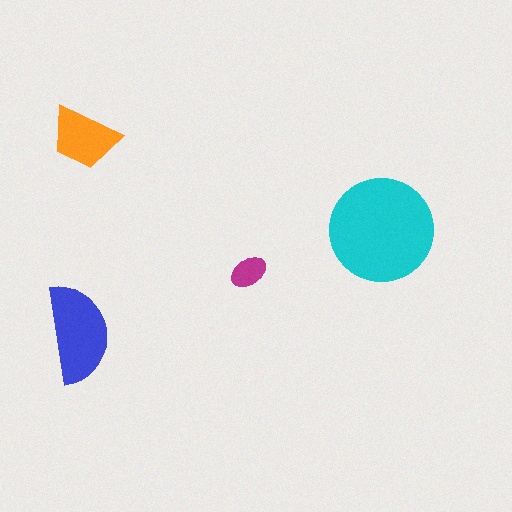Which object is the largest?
The cyan circle.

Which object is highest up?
The orange trapezoid is topmost.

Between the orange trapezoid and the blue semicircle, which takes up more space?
The blue semicircle.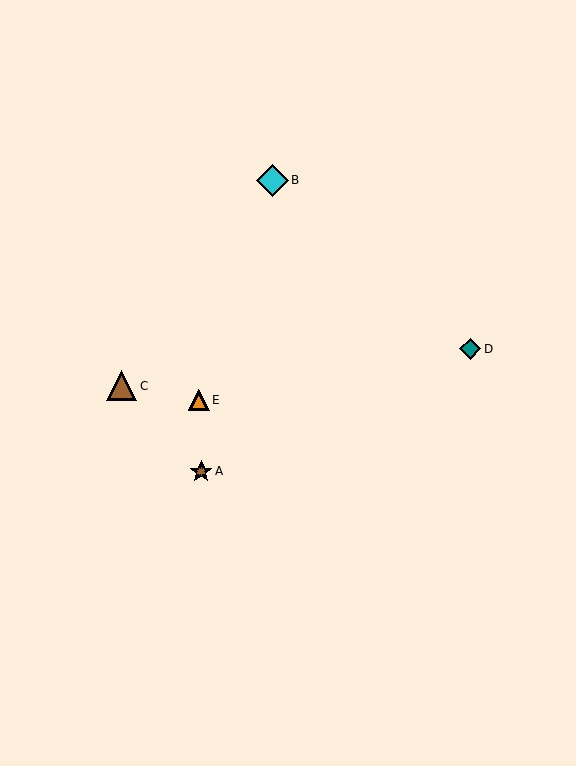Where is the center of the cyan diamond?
The center of the cyan diamond is at (272, 180).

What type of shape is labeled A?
Shape A is a brown star.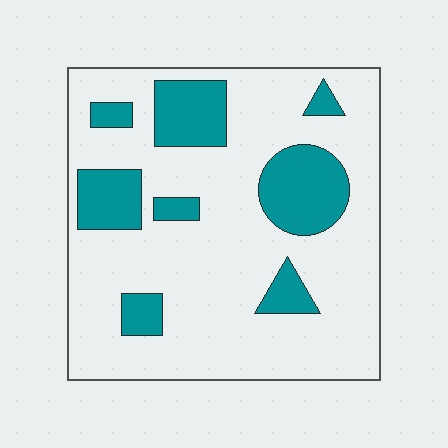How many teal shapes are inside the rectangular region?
8.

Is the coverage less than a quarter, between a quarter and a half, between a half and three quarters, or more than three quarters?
Less than a quarter.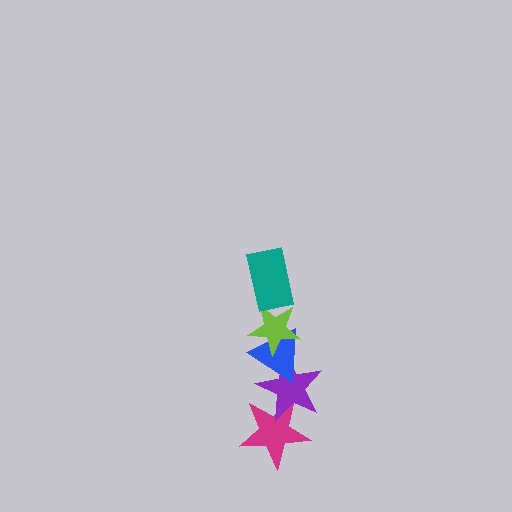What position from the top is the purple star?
The purple star is 4th from the top.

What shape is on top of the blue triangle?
The lime star is on top of the blue triangle.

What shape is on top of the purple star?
The blue triangle is on top of the purple star.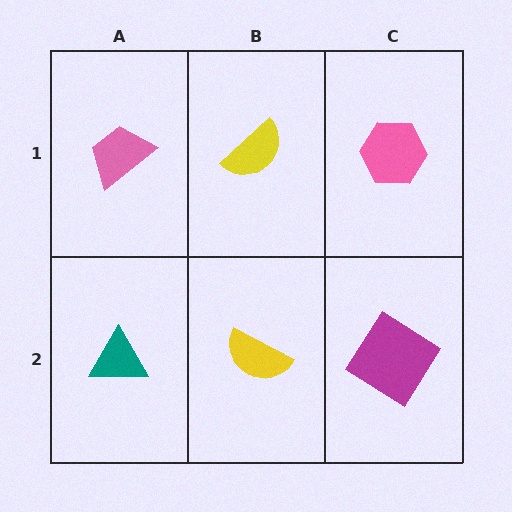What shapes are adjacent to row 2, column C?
A pink hexagon (row 1, column C), a yellow semicircle (row 2, column B).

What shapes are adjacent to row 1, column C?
A magenta diamond (row 2, column C), a yellow semicircle (row 1, column B).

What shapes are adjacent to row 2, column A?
A pink trapezoid (row 1, column A), a yellow semicircle (row 2, column B).